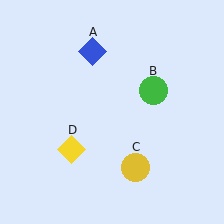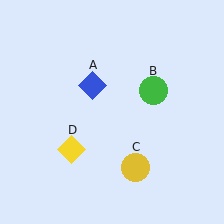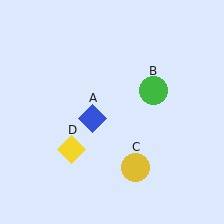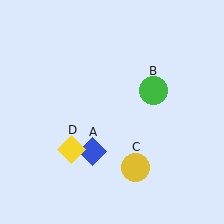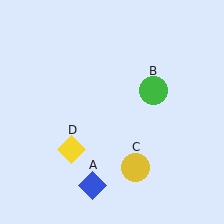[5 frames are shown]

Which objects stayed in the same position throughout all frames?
Green circle (object B) and yellow circle (object C) and yellow diamond (object D) remained stationary.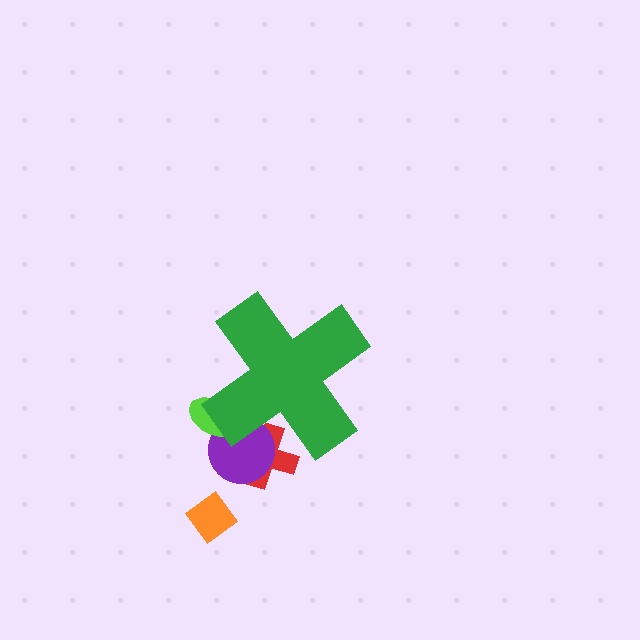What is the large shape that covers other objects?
A green cross.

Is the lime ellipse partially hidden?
Yes, the lime ellipse is partially hidden behind the green cross.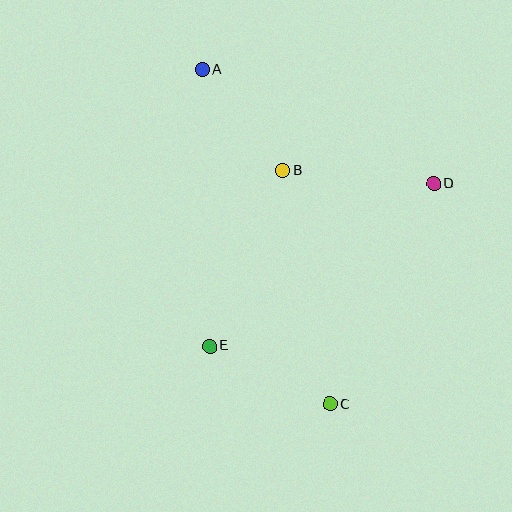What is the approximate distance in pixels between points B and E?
The distance between B and E is approximately 190 pixels.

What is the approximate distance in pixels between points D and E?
The distance between D and E is approximately 277 pixels.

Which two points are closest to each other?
Points A and B are closest to each other.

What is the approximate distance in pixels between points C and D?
The distance between C and D is approximately 244 pixels.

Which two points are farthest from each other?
Points A and C are farthest from each other.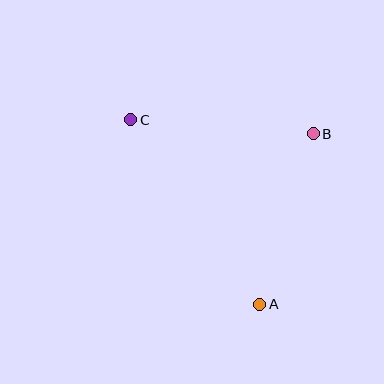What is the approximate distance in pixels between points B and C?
The distance between B and C is approximately 183 pixels.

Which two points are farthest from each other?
Points A and C are farthest from each other.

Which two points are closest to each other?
Points A and B are closest to each other.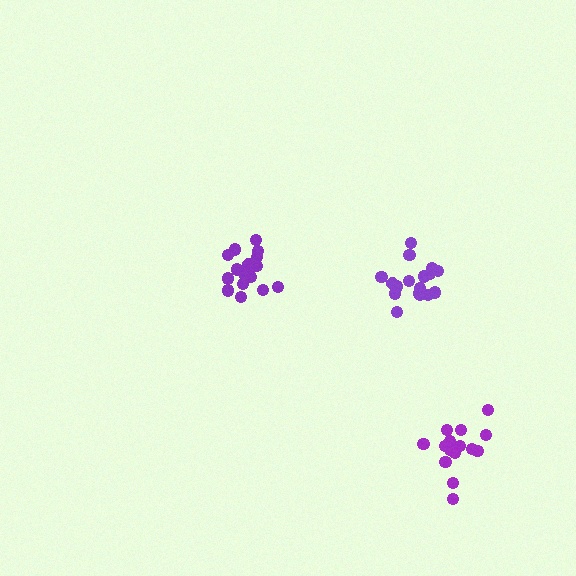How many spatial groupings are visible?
There are 3 spatial groupings.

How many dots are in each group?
Group 1: 17 dots, Group 2: 16 dots, Group 3: 17 dots (50 total).